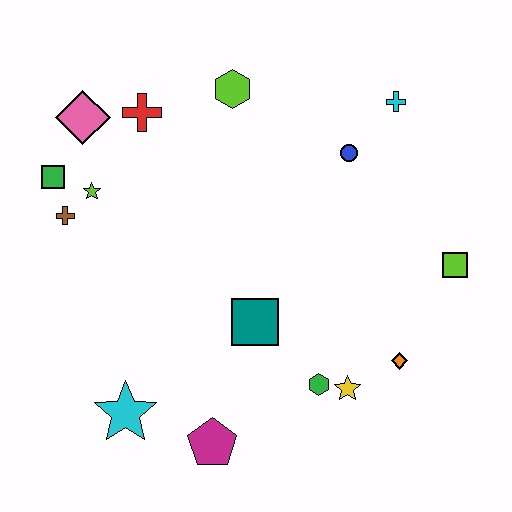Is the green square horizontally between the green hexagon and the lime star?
No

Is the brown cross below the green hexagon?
No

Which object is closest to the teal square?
The green hexagon is closest to the teal square.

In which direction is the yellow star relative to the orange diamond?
The yellow star is to the left of the orange diamond.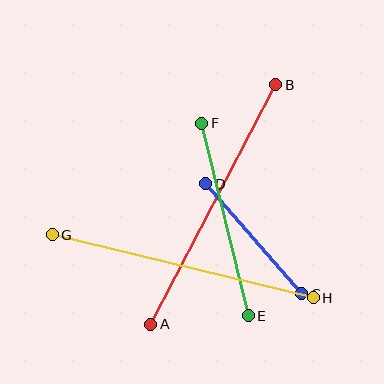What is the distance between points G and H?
The distance is approximately 269 pixels.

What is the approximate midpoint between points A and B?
The midpoint is at approximately (213, 204) pixels.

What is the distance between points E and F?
The distance is approximately 198 pixels.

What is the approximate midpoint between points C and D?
The midpoint is at approximately (254, 239) pixels.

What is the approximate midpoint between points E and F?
The midpoint is at approximately (225, 220) pixels.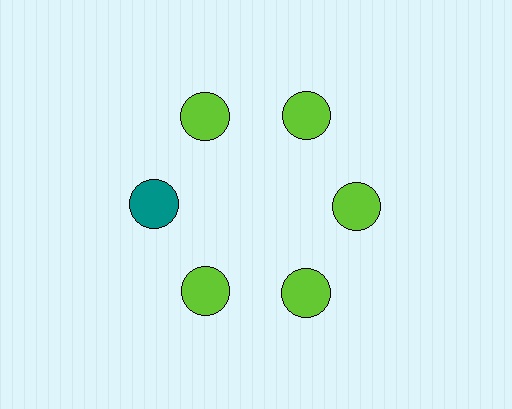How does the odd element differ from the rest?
It has a different color: teal instead of lime.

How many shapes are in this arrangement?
There are 6 shapes arranged in a ring pattern.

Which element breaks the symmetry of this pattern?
The teal circle at roughly the 9 o'clock position breaks the symmetry. All other shapes are lime circles.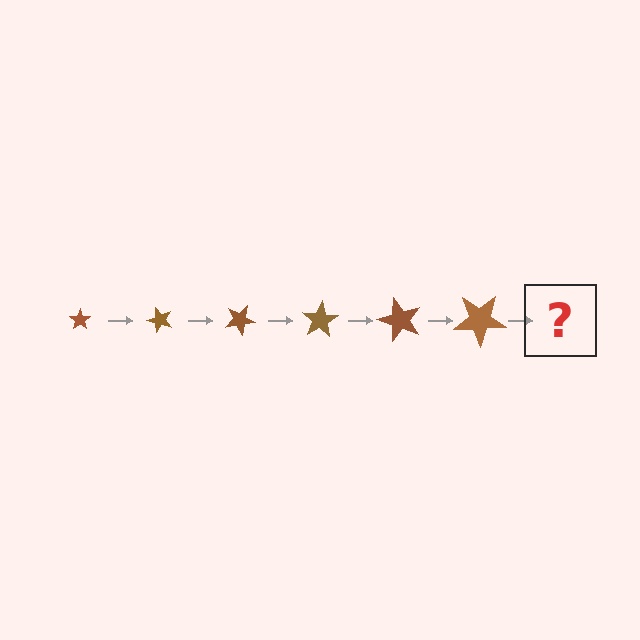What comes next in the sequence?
The next element should be a star, larger than the previous one and rotated 300 degrees from the start.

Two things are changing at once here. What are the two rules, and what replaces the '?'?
The two rules are that the star grows larger each step and it rotates 50 degrees each step. The '?' should be a star, larger than the previous one and rotated 300 degrees from the start.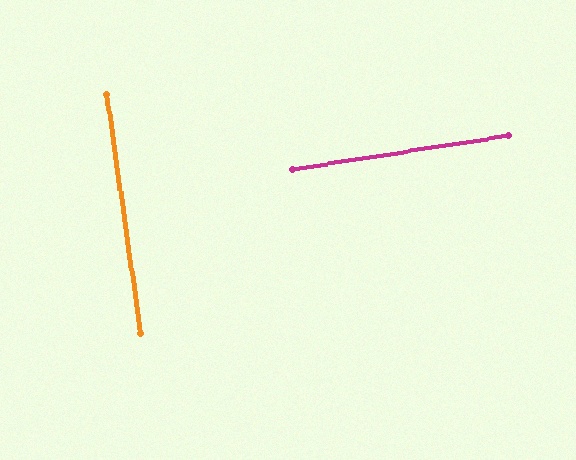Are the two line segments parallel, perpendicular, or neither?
Perpendicular — they meet at approximately 89°.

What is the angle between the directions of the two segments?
Approximately 89 degrees.